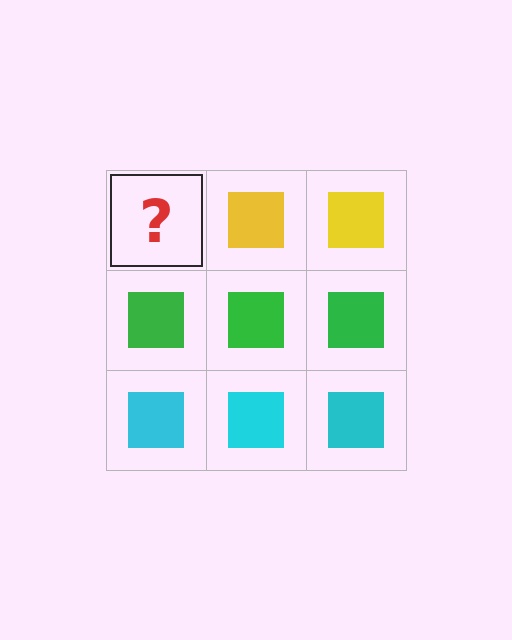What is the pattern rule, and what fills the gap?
The rule is that each row has a consistent color. The gap should be filled with a yellow square.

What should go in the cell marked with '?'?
The missing cell should contain a yellow square.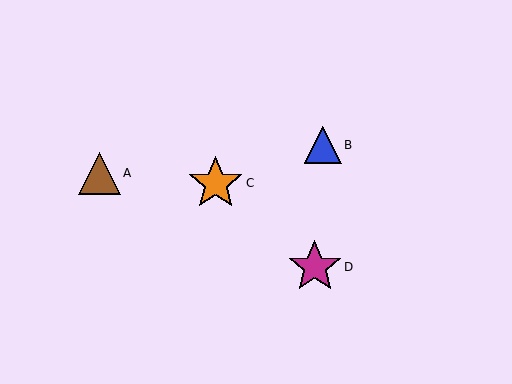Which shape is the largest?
The orange star (labeled C) is the largest.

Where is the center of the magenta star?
The center of the magenta star is at (315, 267).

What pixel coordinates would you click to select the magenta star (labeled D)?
Click at (315, 267) to select the magenta star D.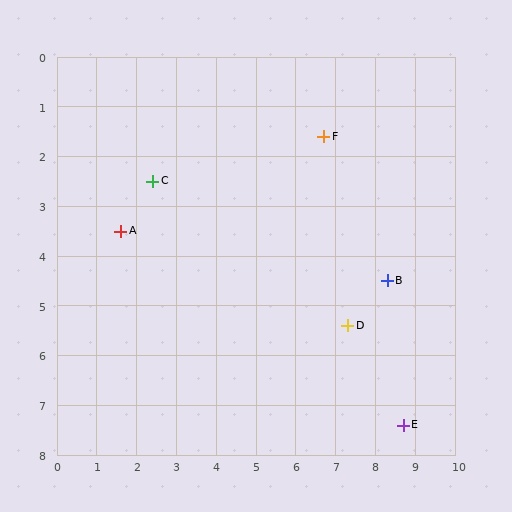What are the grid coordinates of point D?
Point D is at approximately (7.3, 5.4).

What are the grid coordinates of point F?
Point F is at approximately (6.7, 1.6).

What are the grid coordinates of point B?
Point B is at approximately (8.3, 4.5).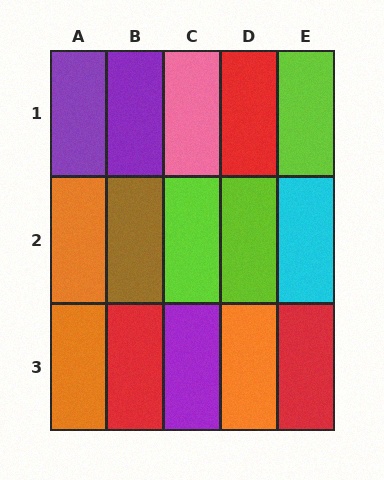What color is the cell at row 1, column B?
Purple.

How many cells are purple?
3 cells are purple.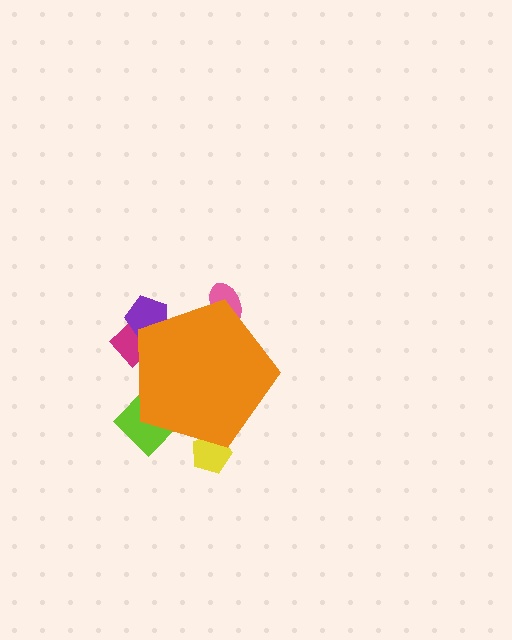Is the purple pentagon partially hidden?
Yes, the purple pentagon is partially hidden behind the orange pentagon.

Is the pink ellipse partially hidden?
Yes, the pink ellipse is partially hidden behind the orange pentagon.